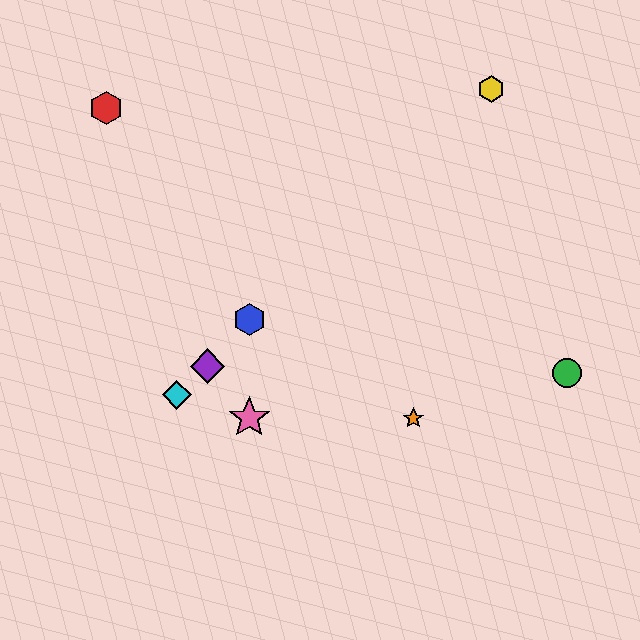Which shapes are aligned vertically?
The blue hexagon, the pink star are aligned vertically.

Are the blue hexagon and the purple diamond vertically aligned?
No, the blue hexagon is at x≈249 and the purple diamond is at x≈207.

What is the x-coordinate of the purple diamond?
The purple diamond is at x≈207.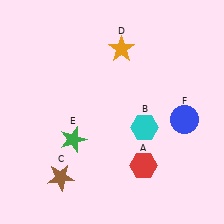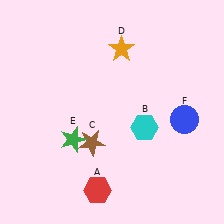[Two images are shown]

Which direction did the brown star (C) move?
The brown star (C) moved up.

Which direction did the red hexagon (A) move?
The red hexagon (A) moved left.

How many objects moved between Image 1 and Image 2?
2 objects moved between the two images.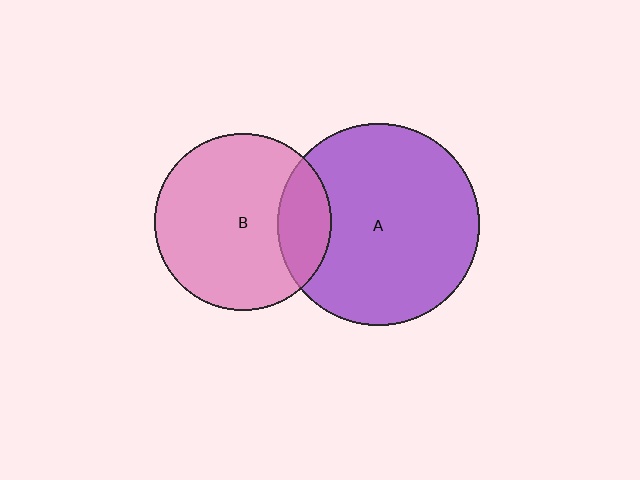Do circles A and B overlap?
Yes.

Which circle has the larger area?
Circle A (purple).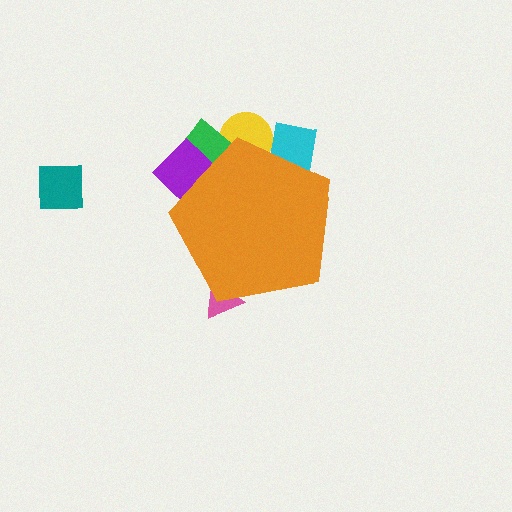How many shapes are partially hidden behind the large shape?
5 shapes are partially hidden.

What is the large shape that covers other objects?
An orange pentagon.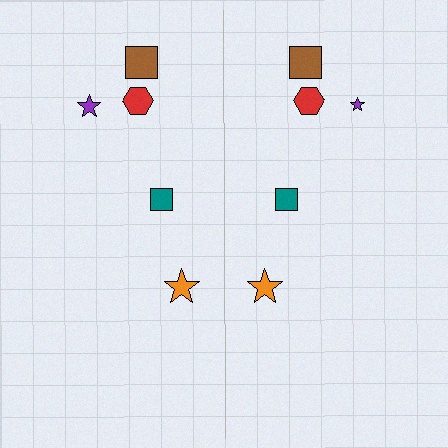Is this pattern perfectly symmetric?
No, the pattern is not perfectly symmetric. The purple star on the right side has a different size than its mirror counterpart.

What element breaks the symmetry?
The purple star on the right side has a different size than its mirror counterpart.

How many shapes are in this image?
There are 10 shapes in this image.